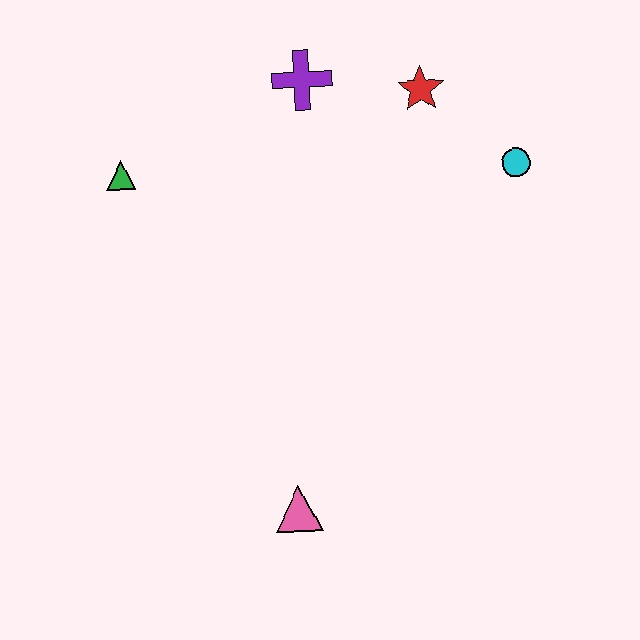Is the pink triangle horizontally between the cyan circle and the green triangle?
Yes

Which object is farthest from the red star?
The pink triangle is farthest from the red star.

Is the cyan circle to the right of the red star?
Yes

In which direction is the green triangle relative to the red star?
The green triangle is to the left of the red star.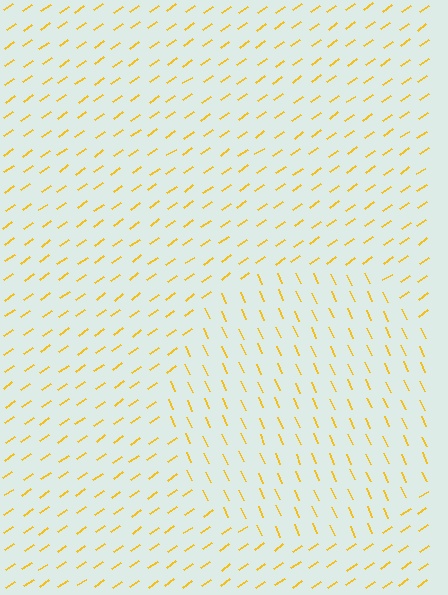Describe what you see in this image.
The image is filled with small yellow line segments. A circle region in the image has lines oriented differently from the surrounding lines, creating a visible texture boundary.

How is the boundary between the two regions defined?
The boundary is defined purely by a change in line orientation (approximately 79 degrees difference). All lines are the same color and thickness.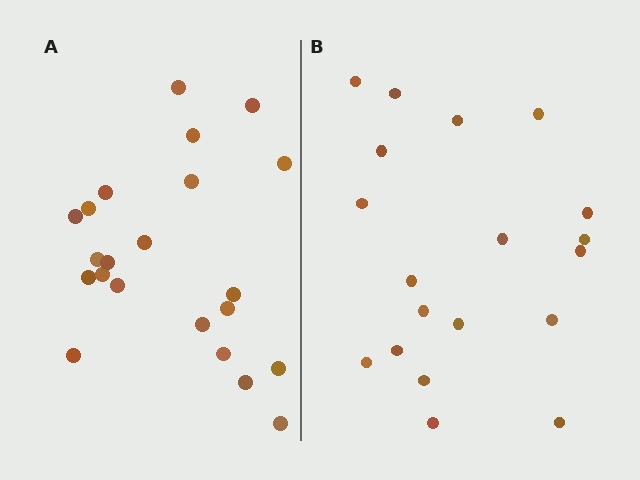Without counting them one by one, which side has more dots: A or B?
Region A (the left region) has more dots.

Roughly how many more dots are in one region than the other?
Region A has just a few more — roughly 2 or 3 more dots than region B.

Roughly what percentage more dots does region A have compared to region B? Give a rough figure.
About 15% more.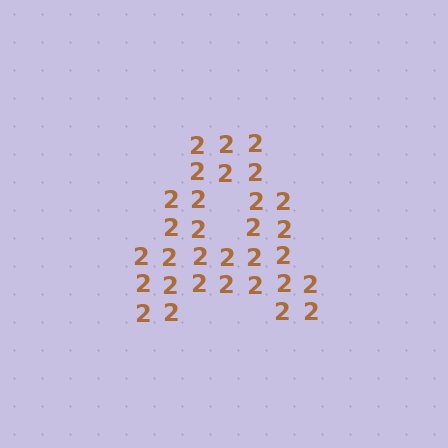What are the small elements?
The small elements are digit 2's.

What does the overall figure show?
The overall figure shows the letter A.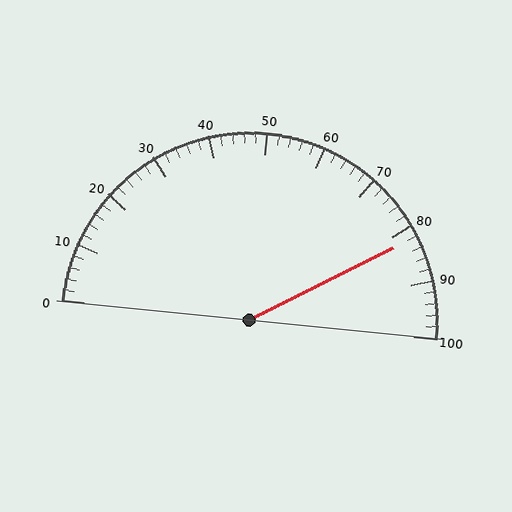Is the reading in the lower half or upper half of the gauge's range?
The reading is in the upper half of the range (0 to 100).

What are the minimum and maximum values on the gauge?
The gauge ranges from 0 to 100.